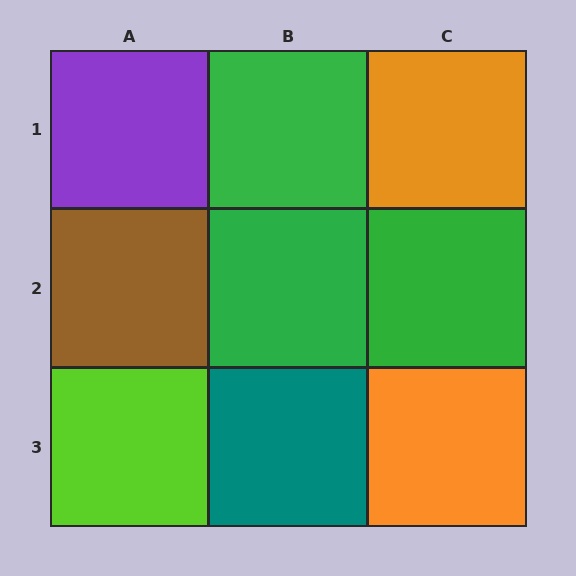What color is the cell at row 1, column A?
Purple.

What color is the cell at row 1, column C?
Orange.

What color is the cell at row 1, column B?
Green.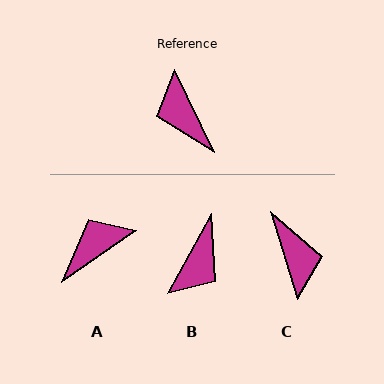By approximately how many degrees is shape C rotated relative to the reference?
Approximately 171 degrees counter-clockwise.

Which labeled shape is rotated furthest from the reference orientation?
C, about 171 degrees away.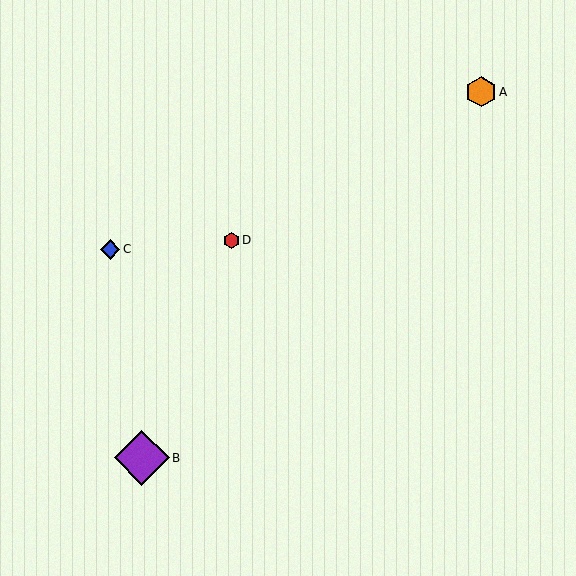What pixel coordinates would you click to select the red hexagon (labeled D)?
Click at (231, 240) to select the red hexagon D.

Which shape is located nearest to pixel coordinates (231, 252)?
The red hexagon (labeled D) at (231, 240) is nearest to that location.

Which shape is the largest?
The purple diamond (labeled B) is the largest.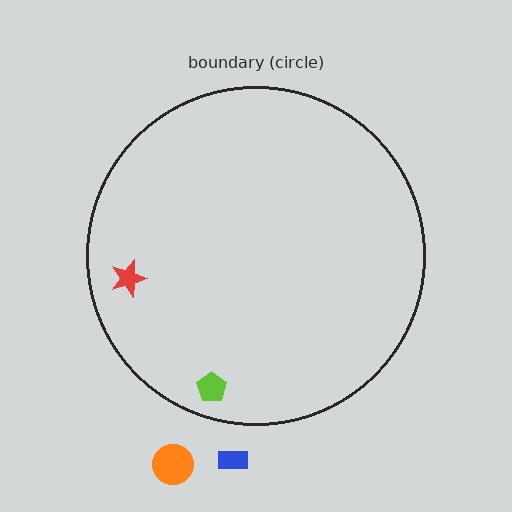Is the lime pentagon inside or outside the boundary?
Inside.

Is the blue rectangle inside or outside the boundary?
Outside.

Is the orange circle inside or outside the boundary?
Outside.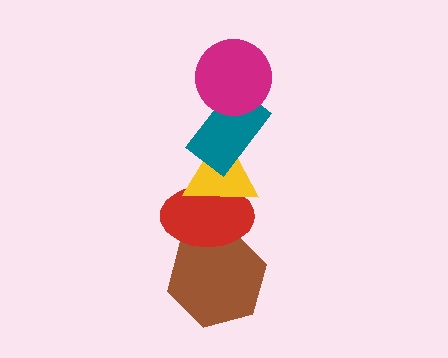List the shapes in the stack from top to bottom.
From top to bottom: the magenta circle, the teal rectangle, the yellow triangle, the red ellipse, the brown hexagon.